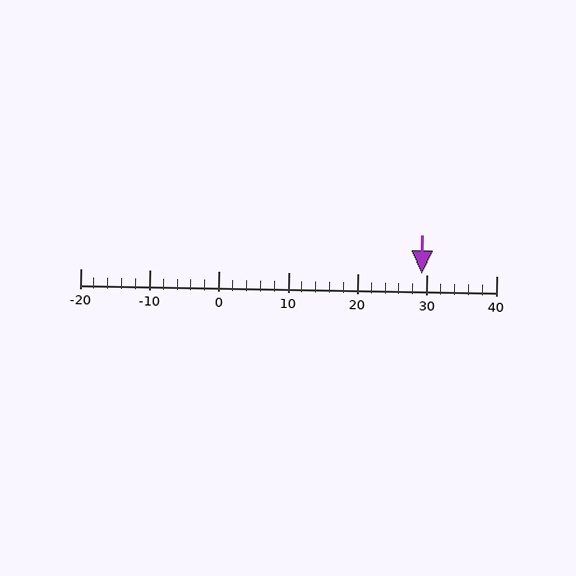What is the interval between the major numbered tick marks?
The major tick marks are spaced 10 units apart.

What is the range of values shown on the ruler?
The ruler shows values from -20 to 40.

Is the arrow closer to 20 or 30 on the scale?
The arrow is closer to 30.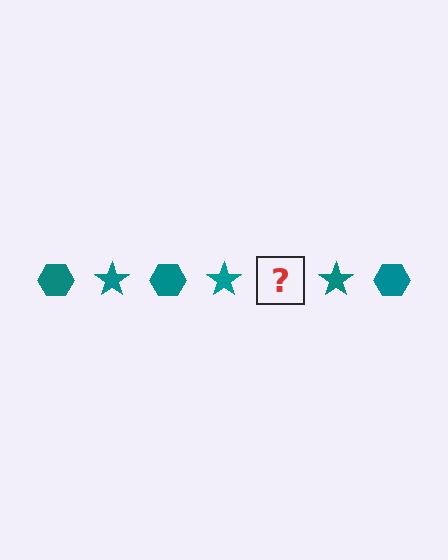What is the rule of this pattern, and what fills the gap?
The rule is that the pattern cycles through hexagon, star shapes in teal. The gap should be filled with a teal hexagon.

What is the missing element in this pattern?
The missing element is a teal hexagon.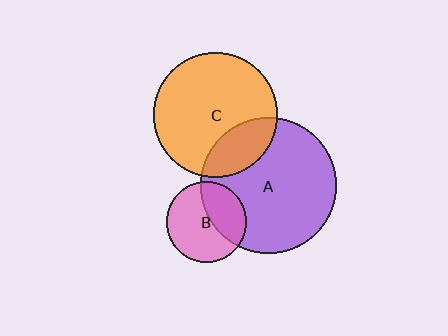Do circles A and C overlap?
Yes.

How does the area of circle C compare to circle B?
Approximately 2.4 times.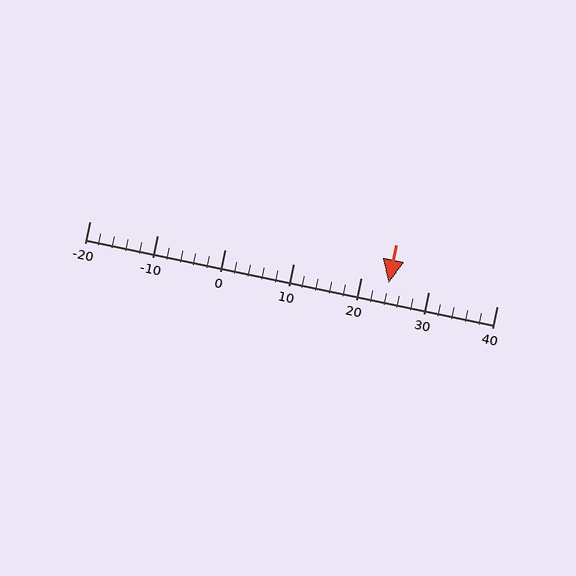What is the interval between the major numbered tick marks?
The major tick marks are spaced 10 units apart.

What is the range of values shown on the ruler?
The ruler shows values from -20 to 40.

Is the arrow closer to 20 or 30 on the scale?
The arrow is closer to 20.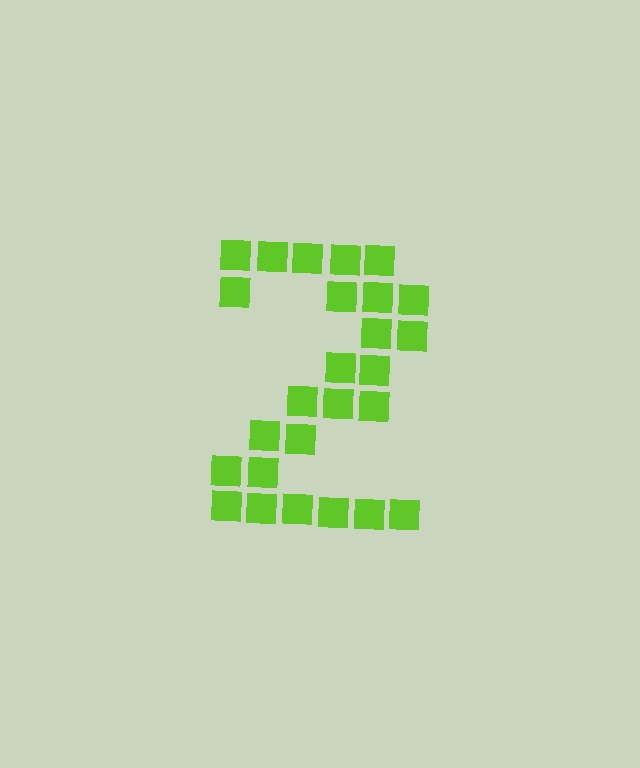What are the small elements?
The small elements are squares.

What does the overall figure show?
The overall figure shows the digit 2.